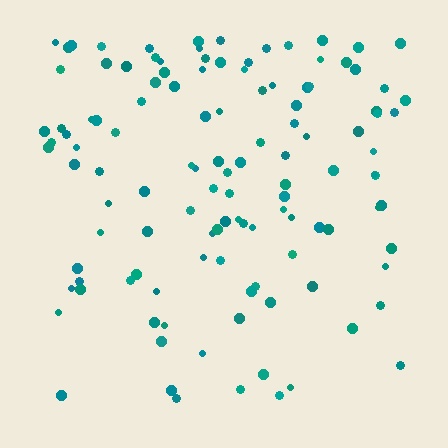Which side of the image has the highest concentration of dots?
The top.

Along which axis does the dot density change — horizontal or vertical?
Vertical.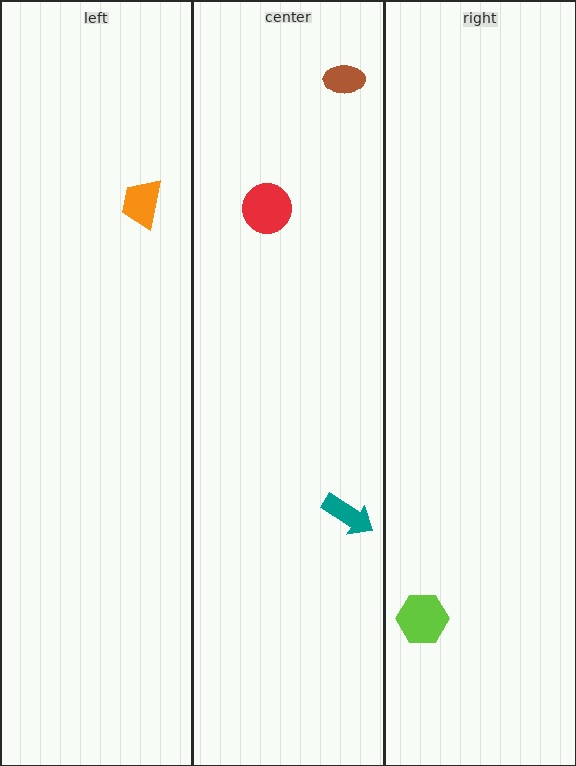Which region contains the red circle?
The center region.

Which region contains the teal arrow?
The center region.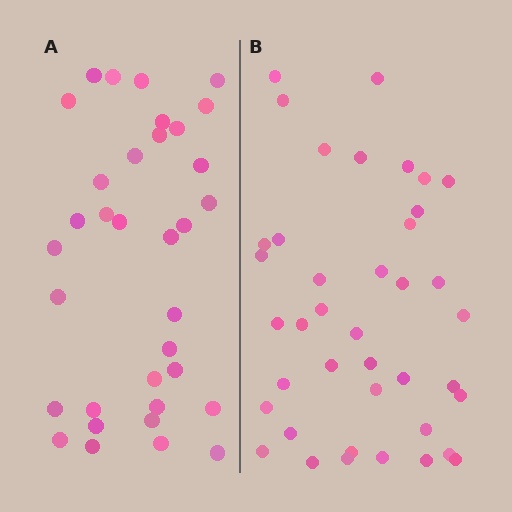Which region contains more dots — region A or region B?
Region B (the right region) has more dots.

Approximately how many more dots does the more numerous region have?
Region B has about 6 more dots than region A.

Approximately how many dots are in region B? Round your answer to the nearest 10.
About 40 dots.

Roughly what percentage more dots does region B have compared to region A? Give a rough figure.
About 20% more.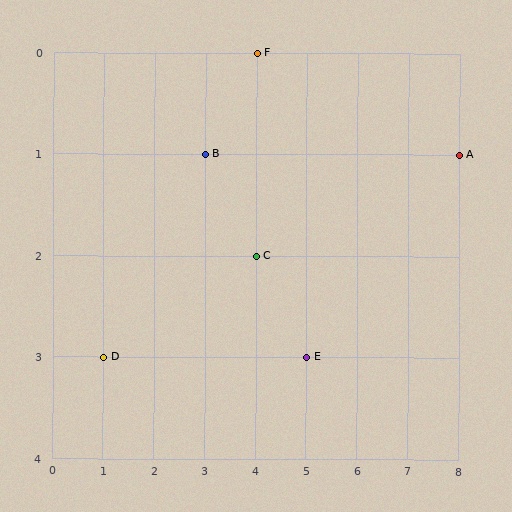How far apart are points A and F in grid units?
Points A and F are 4 columns and 1 row apart (about 4.1 grid units diagonally).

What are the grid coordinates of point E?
Point E is at grid coordinates (5, 3).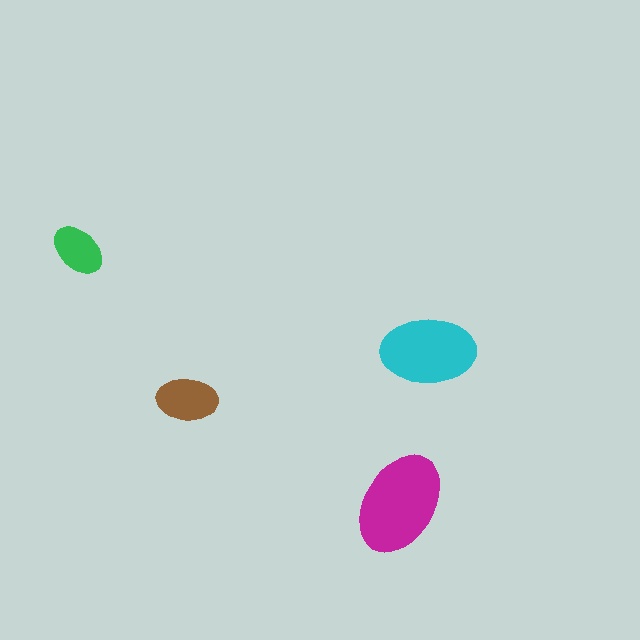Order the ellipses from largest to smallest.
the magenta one, the cyan one, the brown one, the green one.